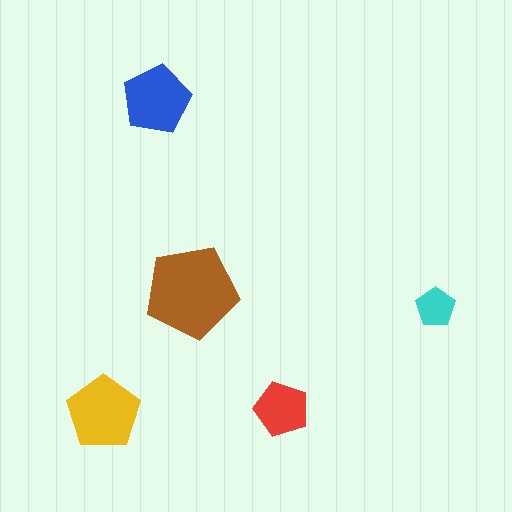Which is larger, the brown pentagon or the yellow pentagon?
The brown one.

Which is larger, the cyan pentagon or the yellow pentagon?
The yellow one.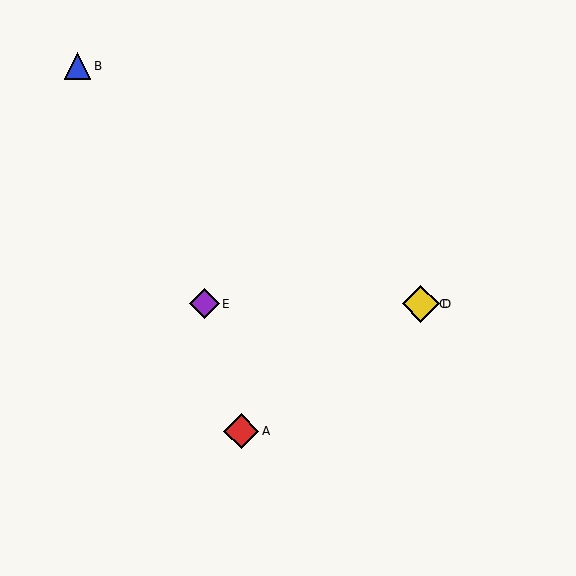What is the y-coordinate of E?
Object E is at y≈304.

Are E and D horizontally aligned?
Yes, both are at y≈304.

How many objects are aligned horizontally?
3 objects (C, D, E) are aligned horizontally.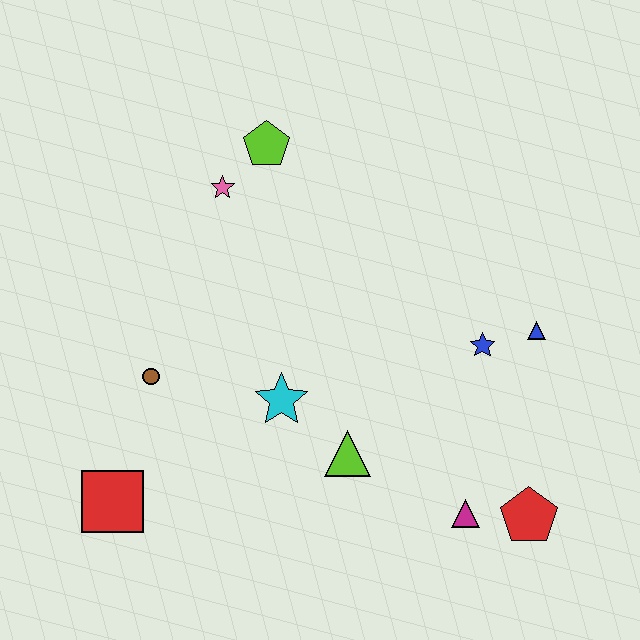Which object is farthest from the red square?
The blue triangle is farthest from the red square.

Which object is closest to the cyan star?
The lime triangle is closest to the cyan star.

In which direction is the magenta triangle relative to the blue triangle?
The magenta triangle is below the blue triangle.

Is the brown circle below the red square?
No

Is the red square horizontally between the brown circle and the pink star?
No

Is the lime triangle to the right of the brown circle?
Yes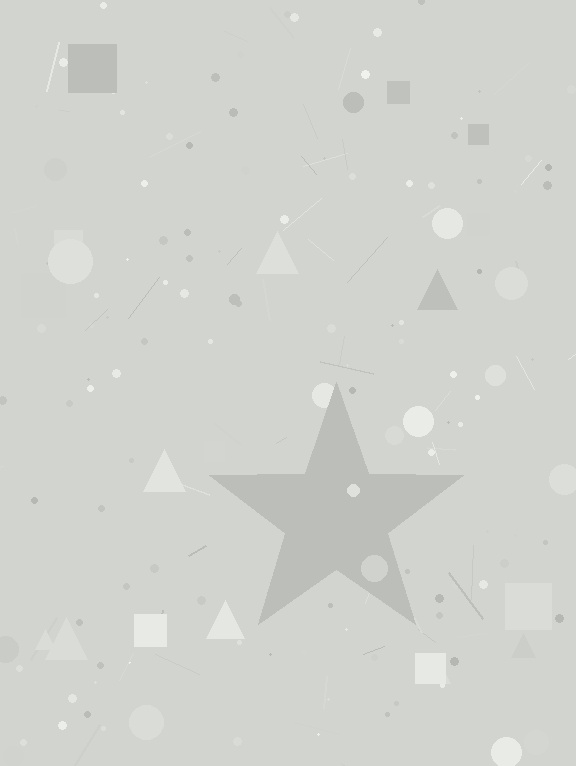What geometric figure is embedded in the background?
A star is embedded in the background.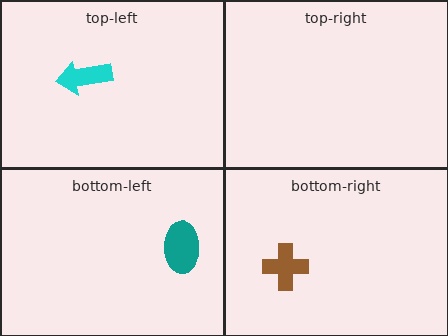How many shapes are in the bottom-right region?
1.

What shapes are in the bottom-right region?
The brown cross.